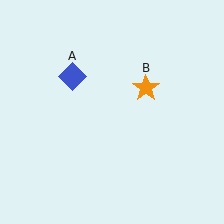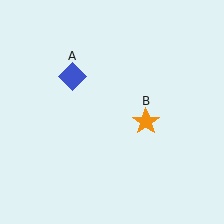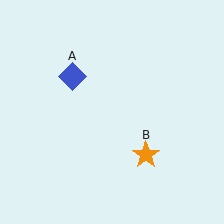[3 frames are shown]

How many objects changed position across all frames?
1 object changed position: orange star (object B).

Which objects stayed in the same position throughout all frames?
Blue diamond (object A) remained stationary.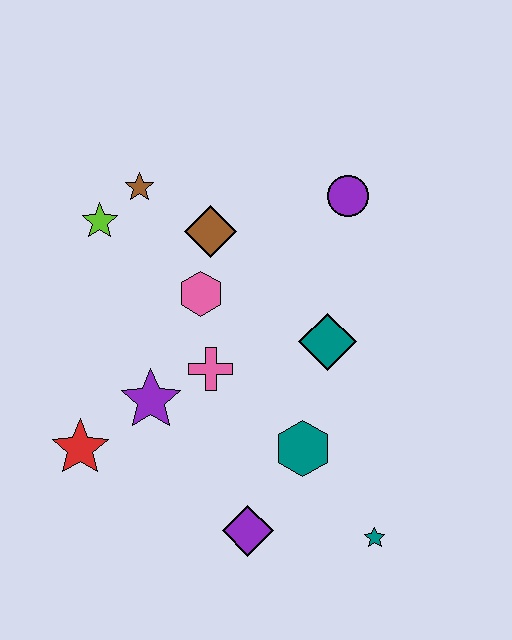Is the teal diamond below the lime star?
Yes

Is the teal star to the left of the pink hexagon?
No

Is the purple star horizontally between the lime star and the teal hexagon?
Yes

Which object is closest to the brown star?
The lime star is closest to the brown star.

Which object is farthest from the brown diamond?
The teal star is farthest from the brown diamond.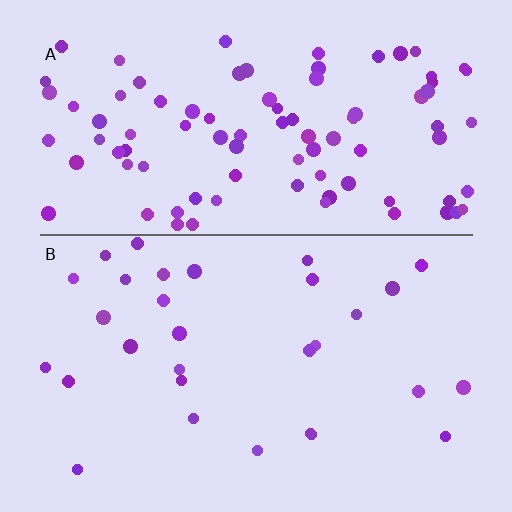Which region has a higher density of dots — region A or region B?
A (the top).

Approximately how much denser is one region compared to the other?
Approximately 3.0× — region A over region B.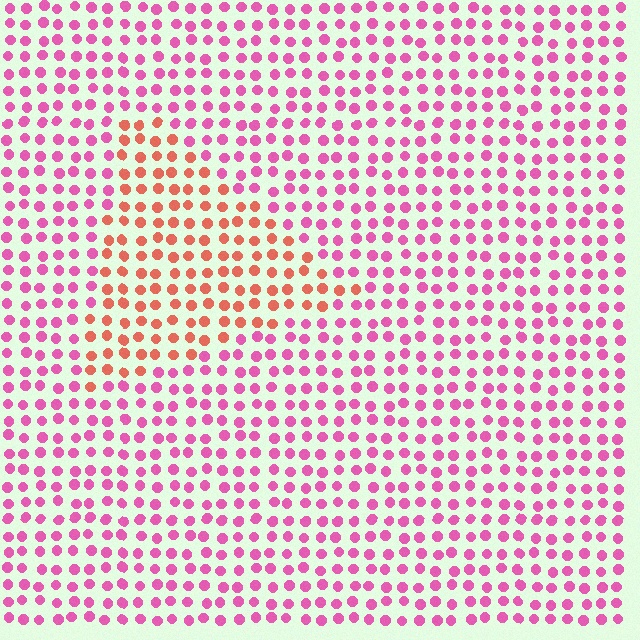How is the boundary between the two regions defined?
The boundary is defined purely by a slight shift in hue (about 45 degrees). Spacing, size, and orientation are identical on both sides.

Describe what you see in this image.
The image is filled with small pink elements in a uniform arrangement. A triangle-shaped region is visible where the elements are tinted to a slightly different hue, forming a subtle color boundary.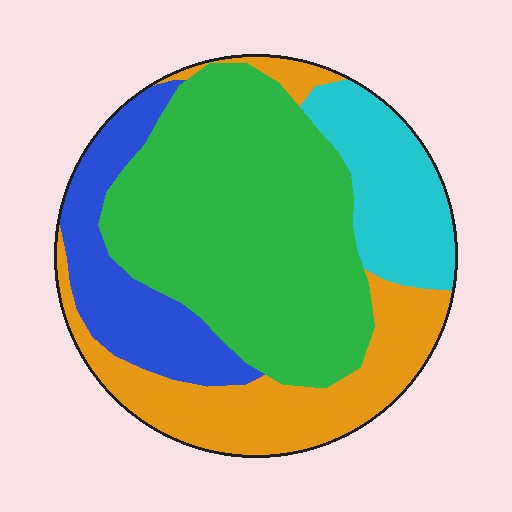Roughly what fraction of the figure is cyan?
Cyan covers around 15% of the figure.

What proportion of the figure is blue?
Blue covers 16% of the figure.